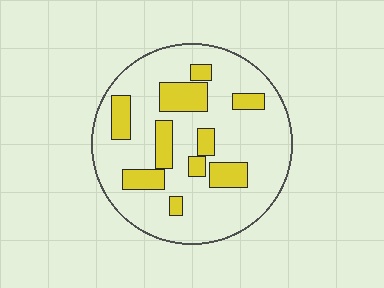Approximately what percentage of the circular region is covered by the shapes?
Approximately 25%.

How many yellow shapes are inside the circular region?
10.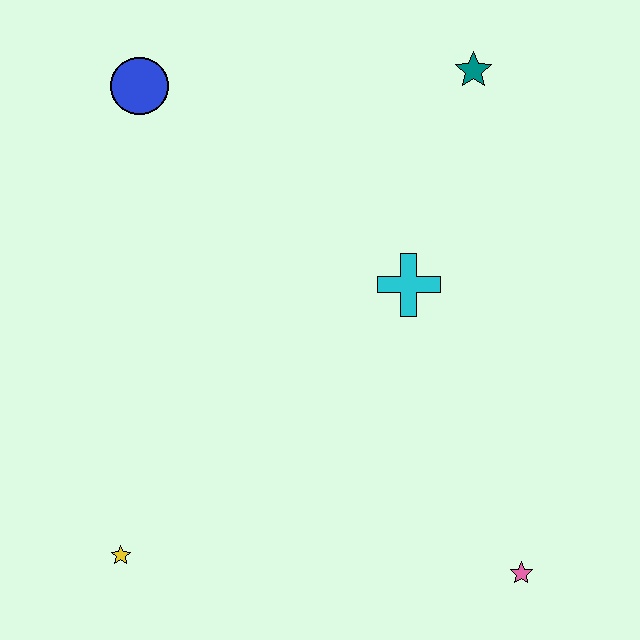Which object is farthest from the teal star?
The yellow star is farthest from the teal star.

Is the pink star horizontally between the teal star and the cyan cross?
No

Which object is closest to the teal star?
The cyan cross is closest to the teal star.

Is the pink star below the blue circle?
Yes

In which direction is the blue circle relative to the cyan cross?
The blue circle is to the left of the cyan cross.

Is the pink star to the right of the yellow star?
Yes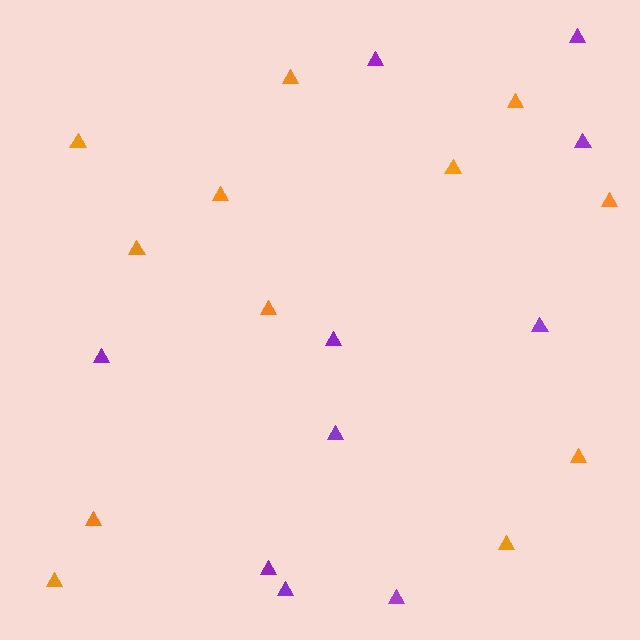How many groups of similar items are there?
There are 2 groups: one group of orange triangles (12) and one group of purple triangles (10).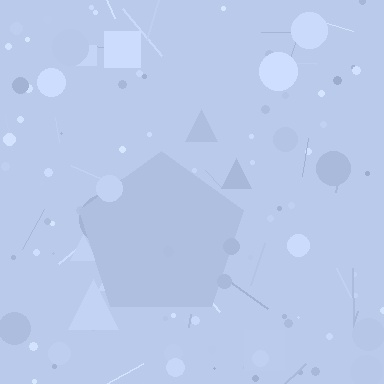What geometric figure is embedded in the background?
A pentagon is embedded in the background.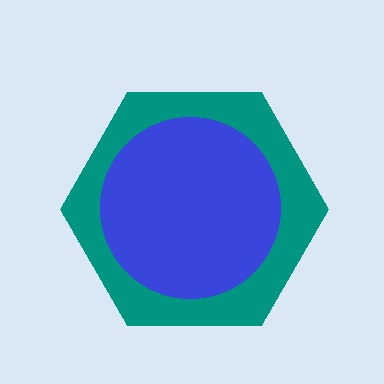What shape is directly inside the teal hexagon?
The blue circle.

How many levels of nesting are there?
2.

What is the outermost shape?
The teal hexagon.